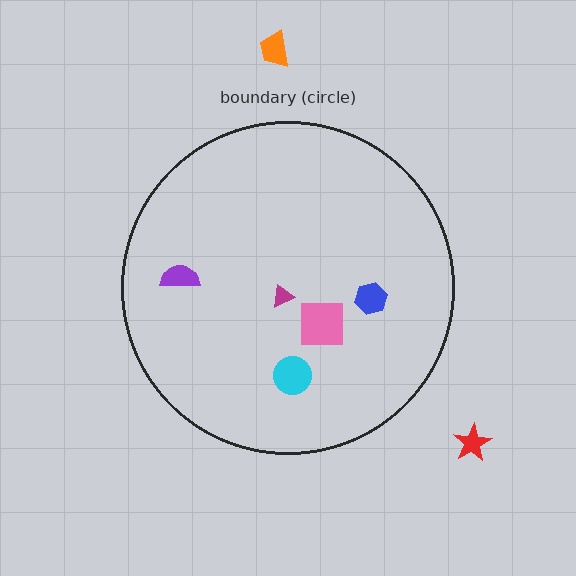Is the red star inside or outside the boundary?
Outside.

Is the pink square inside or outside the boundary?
Inside.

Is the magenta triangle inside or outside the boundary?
Inside.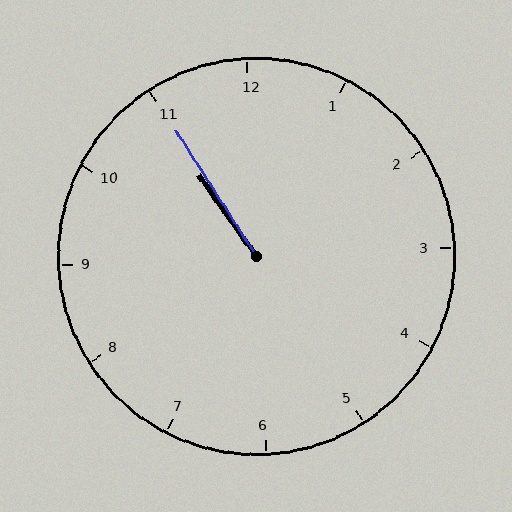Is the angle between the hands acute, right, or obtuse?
It is acute.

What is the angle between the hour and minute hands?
Approximately 2 degrees.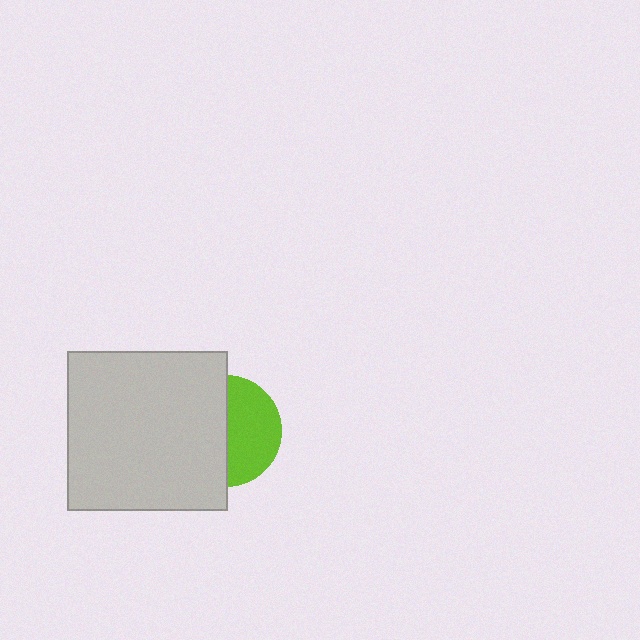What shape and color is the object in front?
The object in front is a light gray square.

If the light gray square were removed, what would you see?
You would see the complete lime circle.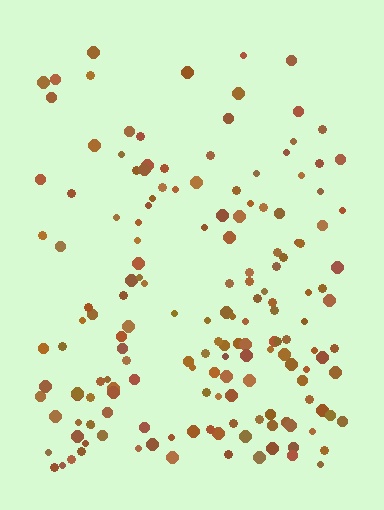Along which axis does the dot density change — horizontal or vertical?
Vertical.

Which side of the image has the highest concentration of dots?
The bottom.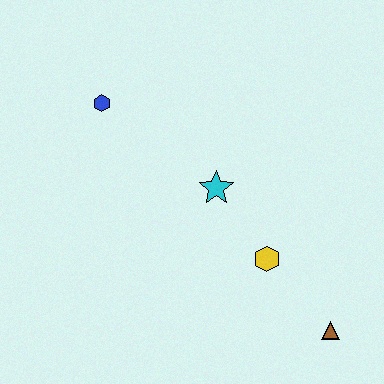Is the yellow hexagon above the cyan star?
No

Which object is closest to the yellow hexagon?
The cyan star is closest to the yellow hexagon.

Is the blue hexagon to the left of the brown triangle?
Yes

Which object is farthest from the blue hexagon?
The brown triangle is farthest from the blue hexagon.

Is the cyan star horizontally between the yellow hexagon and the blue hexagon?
Yes